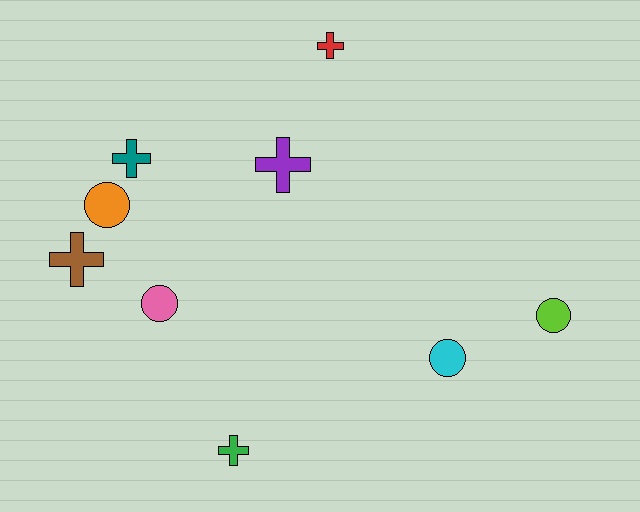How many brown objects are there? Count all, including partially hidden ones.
There is 1 brown object.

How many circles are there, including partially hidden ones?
There are 4 circles.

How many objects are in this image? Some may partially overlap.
There are 9 objects.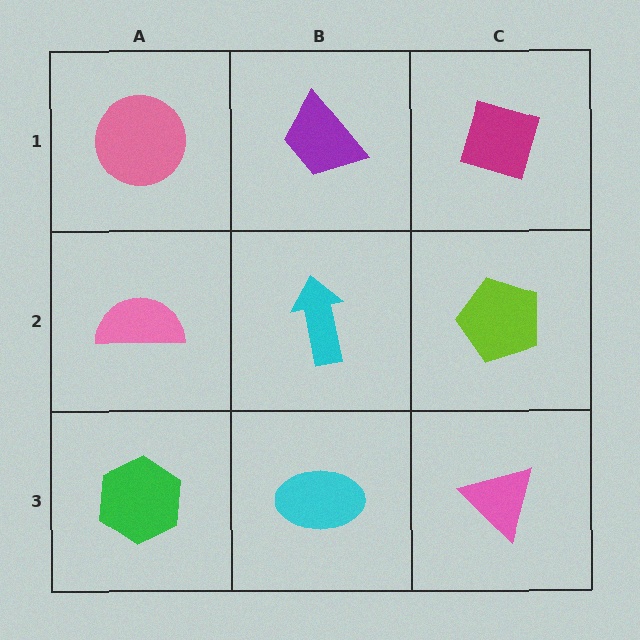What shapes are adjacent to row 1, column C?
A lime pentagon (row 2, column C), a purple trapezoid (row 1, column B).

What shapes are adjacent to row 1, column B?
A cyan arrow (row 2, column B), a pink circle (row 1, column A), a magenta diamond (row 1, column C).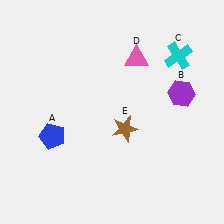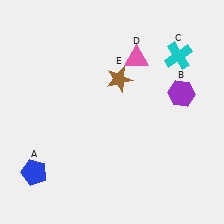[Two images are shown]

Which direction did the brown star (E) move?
The brown star (E) moved up.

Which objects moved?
The objects that moved are: the blue pentagon (A), the brown star (E).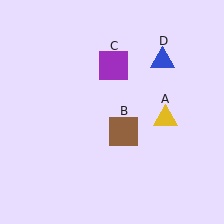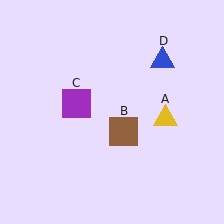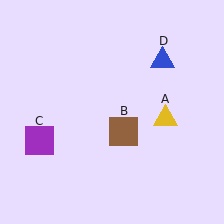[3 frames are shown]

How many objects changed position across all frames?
1 object changed position: purple square (object C).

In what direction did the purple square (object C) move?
The purple square (object C) moved down and to the left.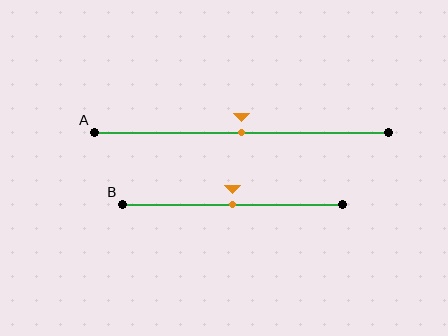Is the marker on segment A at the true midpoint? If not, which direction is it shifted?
Yes, the marker on segment A is at the true midpoint.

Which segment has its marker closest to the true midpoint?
Segment A has its marker closest to the true midpoint.